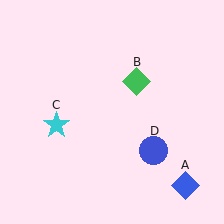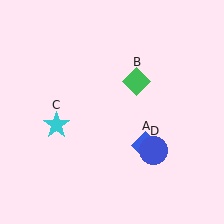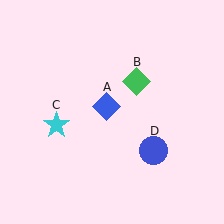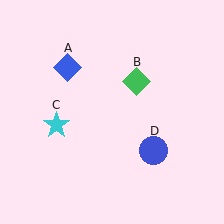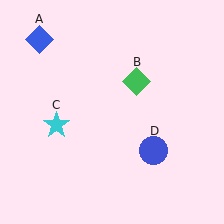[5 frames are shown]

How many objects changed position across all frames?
1 object changed position: blue diamond (object A).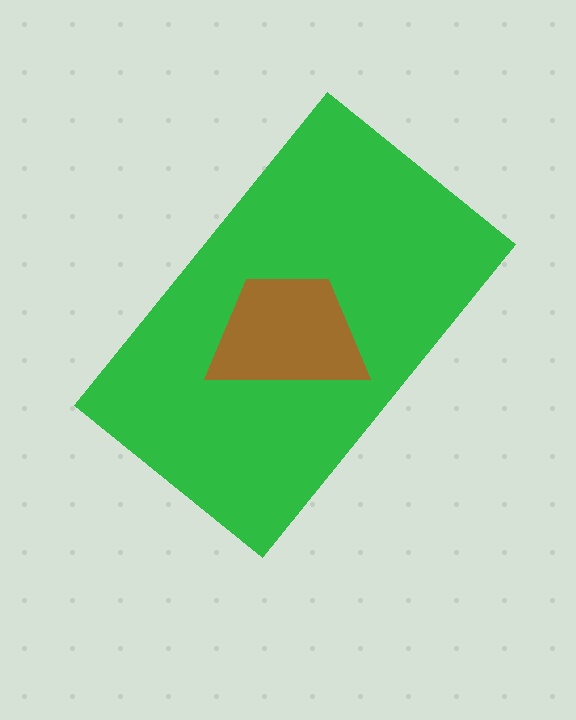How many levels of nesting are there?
2.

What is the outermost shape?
The green rectangle.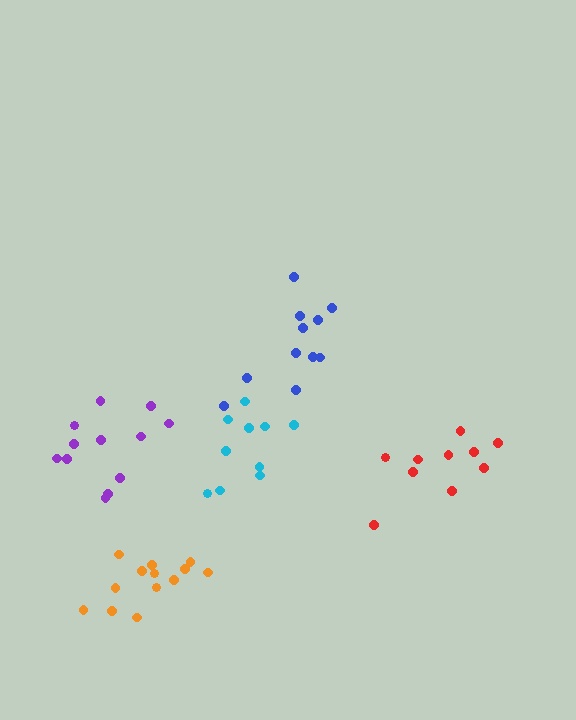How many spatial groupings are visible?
There are 5 spatial groupings.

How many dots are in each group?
Group 1: 10 dots, Group 2: 10 dots, Group 3: 12 dots, Group 4: 11 dots, Group 5: 13 dots (56 total).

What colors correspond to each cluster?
The clusters are colored: red, cyan, purple, blue, orange.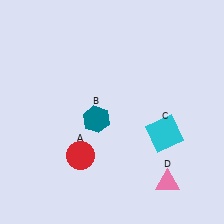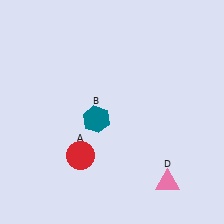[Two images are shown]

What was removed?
The cyan square (C) was removed in Image 2.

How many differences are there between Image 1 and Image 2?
There is 1 difference between the two images.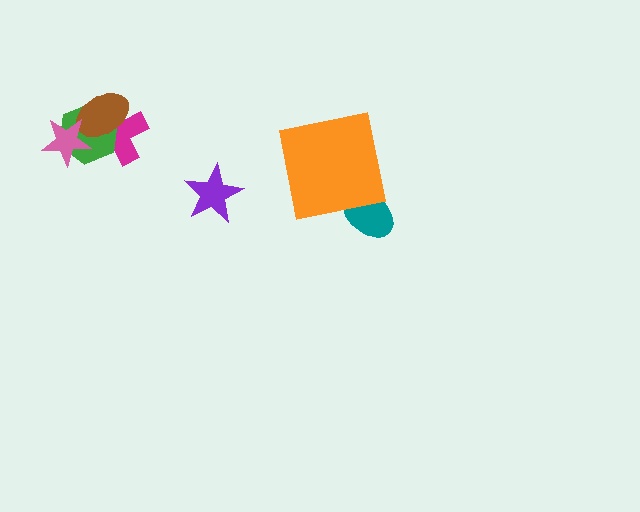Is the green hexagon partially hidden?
Yes, it is partially covered by another shape.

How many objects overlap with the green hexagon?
3 objects overlap with the green hexagon.